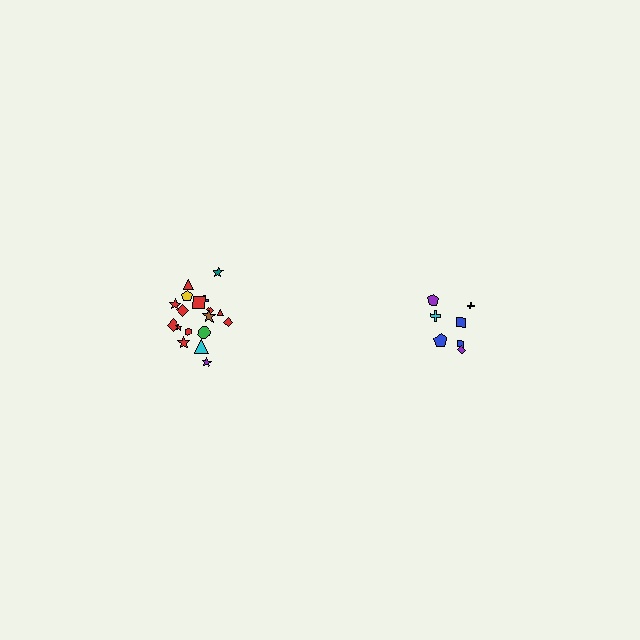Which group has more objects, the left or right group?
The left group.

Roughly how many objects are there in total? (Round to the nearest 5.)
Roughly 25 objects in total.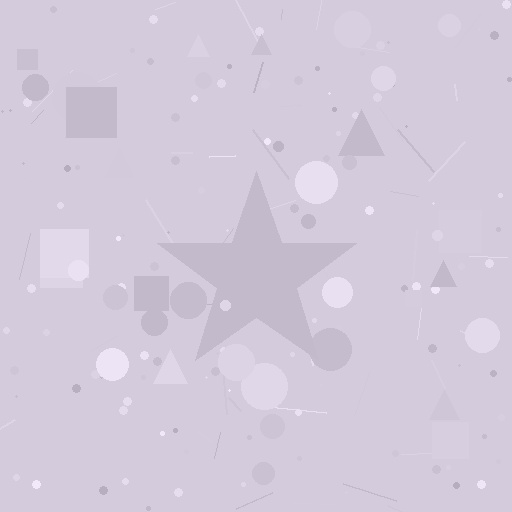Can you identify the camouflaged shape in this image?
The camouflaged shape is a star.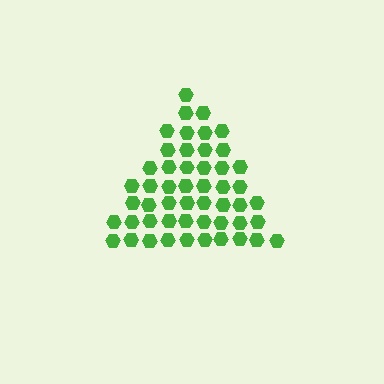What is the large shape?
The large shape is a triangle.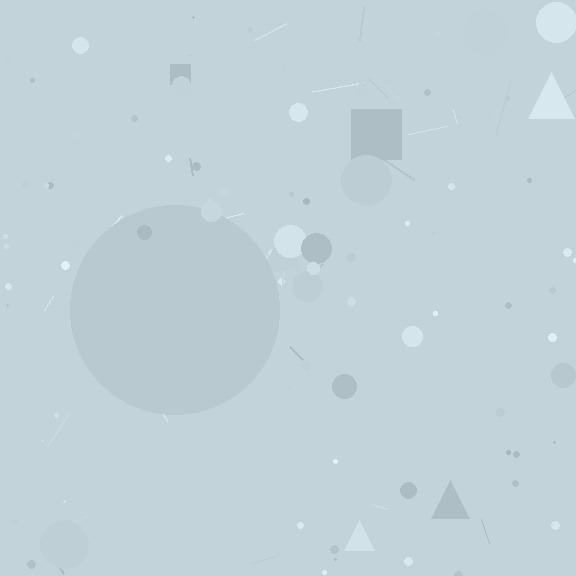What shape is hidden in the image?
A circle is hidden in the image.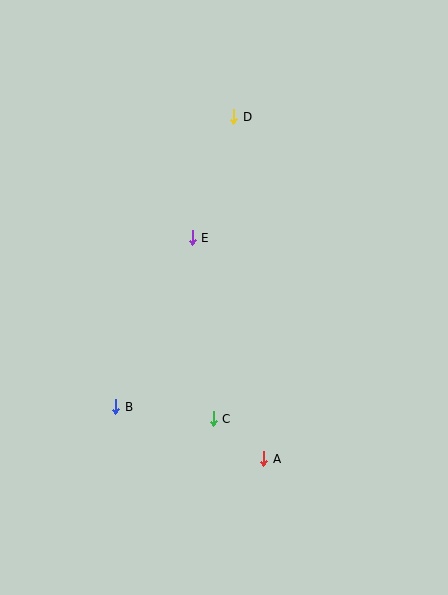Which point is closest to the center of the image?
Point E at (192, 238) is closest to the center.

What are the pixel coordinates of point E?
Point E is at (192, 238).